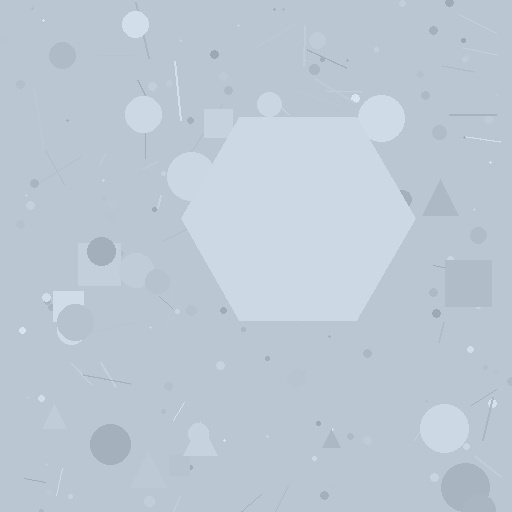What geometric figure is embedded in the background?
A hexagon is embedded in the background.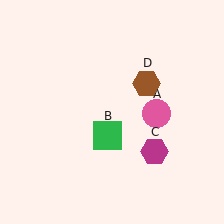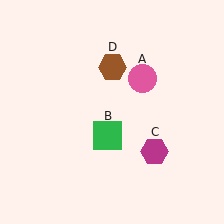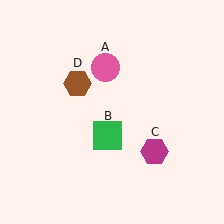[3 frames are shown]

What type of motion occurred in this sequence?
The pink circle (object A), brown hexagon (object D) rotated counterclockwise around the center of the scene.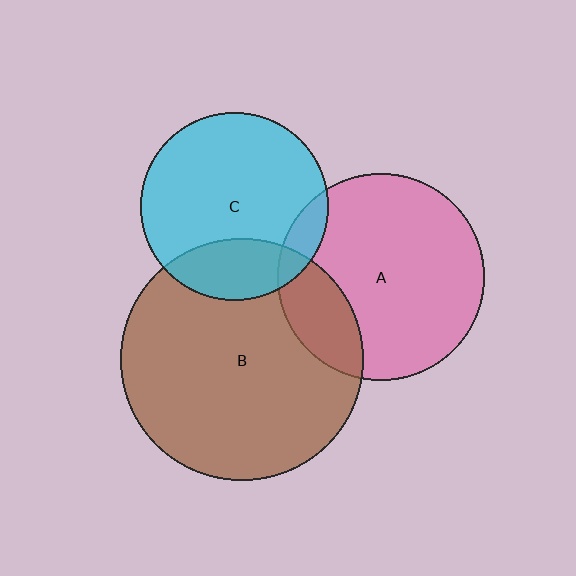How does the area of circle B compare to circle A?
Approximately 1.4 times.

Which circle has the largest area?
Circle B (brown).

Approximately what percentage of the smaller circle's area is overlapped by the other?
Approximately 25%.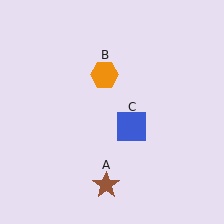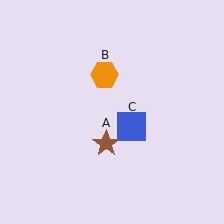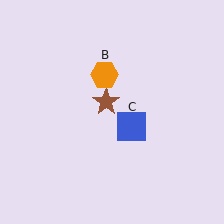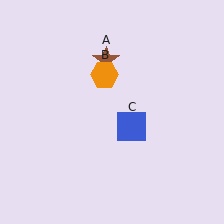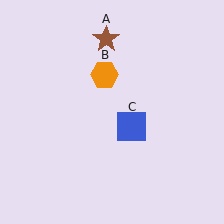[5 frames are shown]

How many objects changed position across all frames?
1 object changed position: brown star (object A).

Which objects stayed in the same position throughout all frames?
Orange hexagon (object B) and blue square (object C) remained stationary.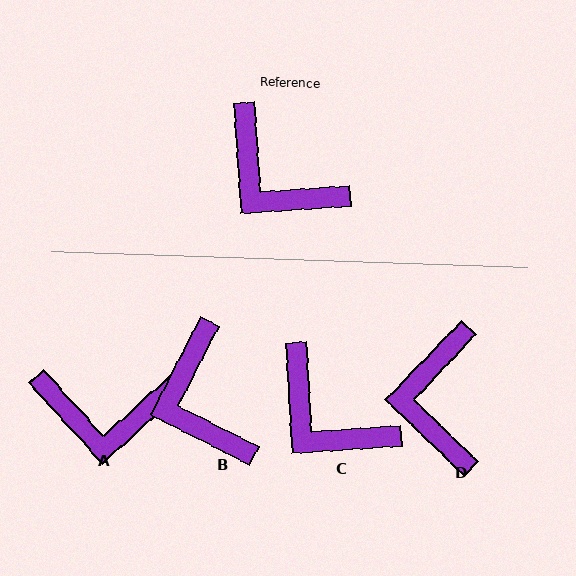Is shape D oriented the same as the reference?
No, it is off by about 47 degrees.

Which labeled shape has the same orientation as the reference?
C.